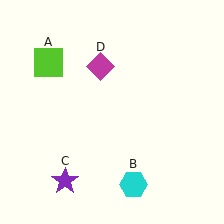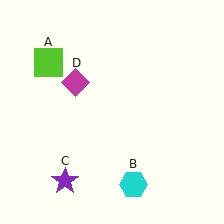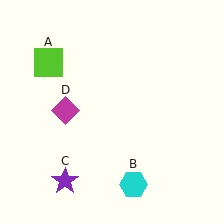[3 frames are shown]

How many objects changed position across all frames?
1 object changed position: magenta diamond (object D).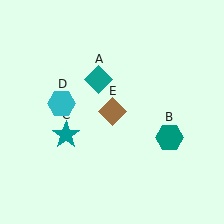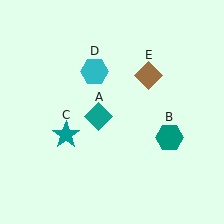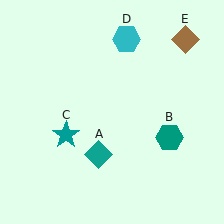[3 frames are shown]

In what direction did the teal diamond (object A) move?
The teal diamond (object A) moved down.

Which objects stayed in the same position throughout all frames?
Teal hexagon (object B) and teal star (object C) remained stationary.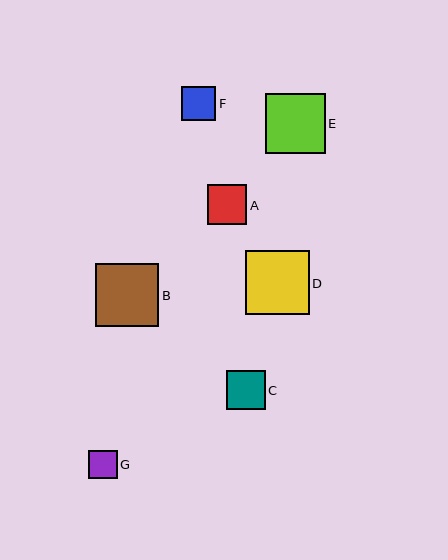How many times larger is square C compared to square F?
Square C is approximately 1.1 times the size of square F.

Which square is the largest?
Square D is the largest with a size of approximately 64 pixels.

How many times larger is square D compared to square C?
Square D is approximately 1.6 times the size of square C.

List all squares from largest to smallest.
From largest to smallest: D, B, E, A, C, F, G.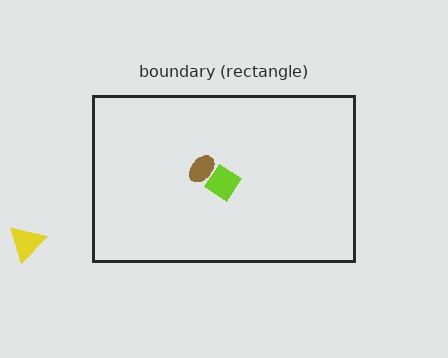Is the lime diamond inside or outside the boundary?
Inside.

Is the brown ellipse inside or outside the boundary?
Inside.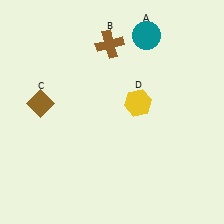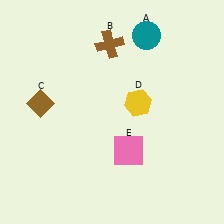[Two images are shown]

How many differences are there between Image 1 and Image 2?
There is 1 difference between the two images.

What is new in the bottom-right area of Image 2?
A pink square (E) was added in the bottom-right area of Image 2.